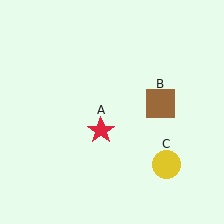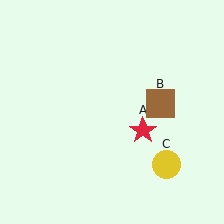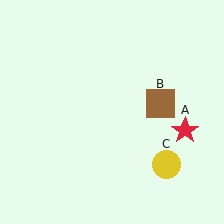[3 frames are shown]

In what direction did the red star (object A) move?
The red star (object A) moved right.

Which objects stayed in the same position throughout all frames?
Brown square (object B) and yellow circle (object C) remained stationary.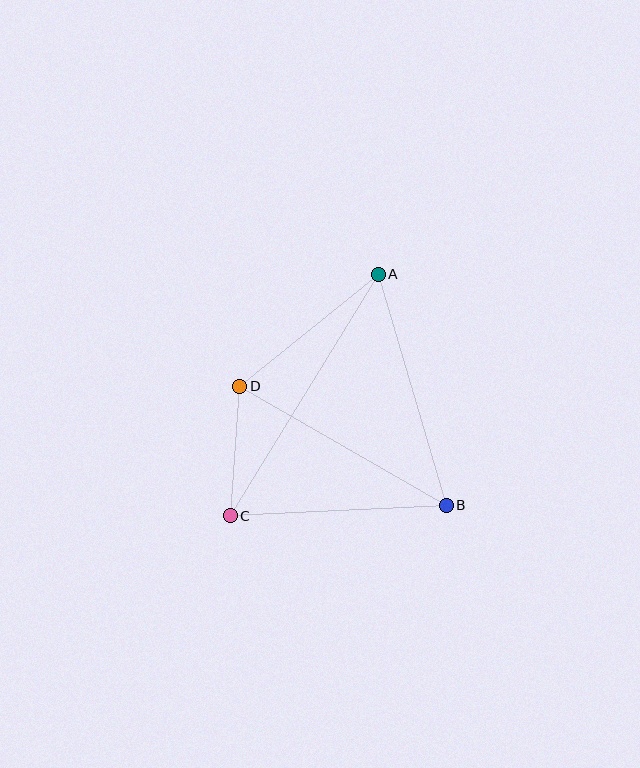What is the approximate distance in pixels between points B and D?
The distance between B and D is approximately 238 pixels.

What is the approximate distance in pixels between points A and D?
The distance between A and D is approximately 178 pixels.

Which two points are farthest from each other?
Points A and C are farthest from each other.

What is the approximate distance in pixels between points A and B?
The distance between A and B is approximately 241 pixels.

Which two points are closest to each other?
Points C and D are closest to each other.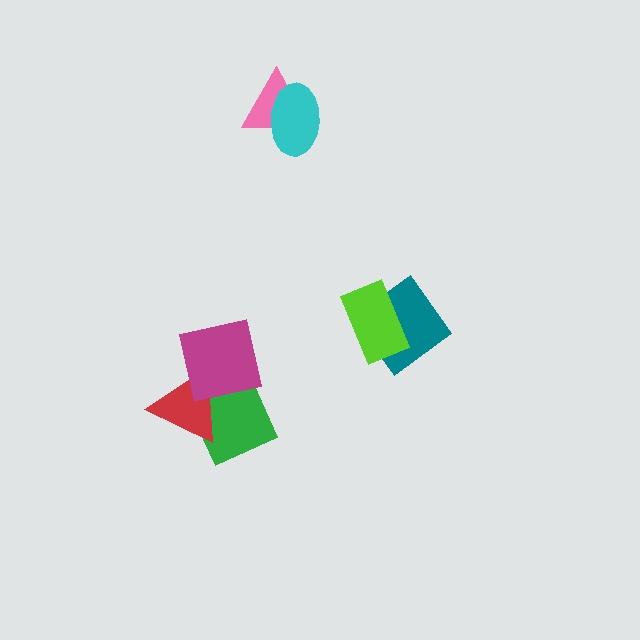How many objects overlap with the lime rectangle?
1 object overlaps with the lime rectangle.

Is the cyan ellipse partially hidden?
No, no other shape covers it.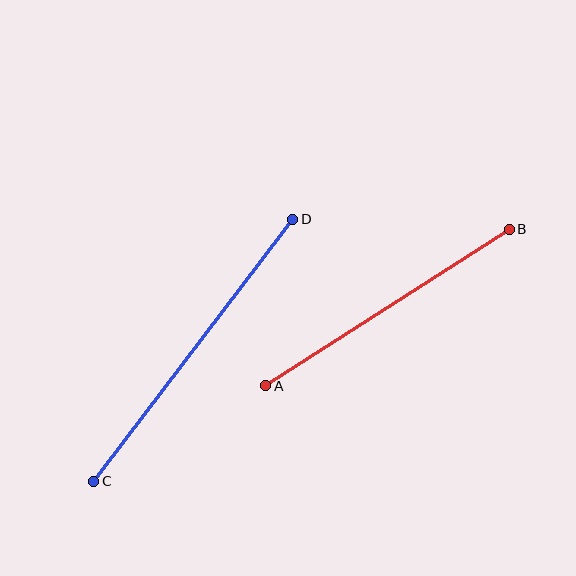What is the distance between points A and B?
The distance is approximately 289 pixels.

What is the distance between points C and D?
The distance is approximately 329 pixels.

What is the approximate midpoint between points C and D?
The midpoint is at approximately (193, 350) pixels.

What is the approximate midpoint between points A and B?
The midpoint is at approximately (387, 308) pixels.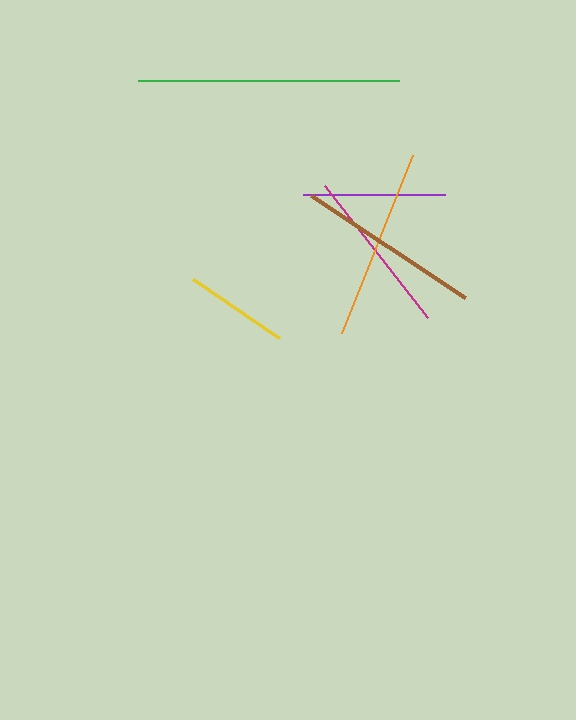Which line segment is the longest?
The green line is the longest at approximately 262 pixels.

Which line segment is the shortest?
The yellow line is the shortest at approximately 104 pixels.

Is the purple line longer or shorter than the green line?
The green line is longer than the purple line.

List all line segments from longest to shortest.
From longest to shortest: green, orange, brown, magenta, purple, yellow.